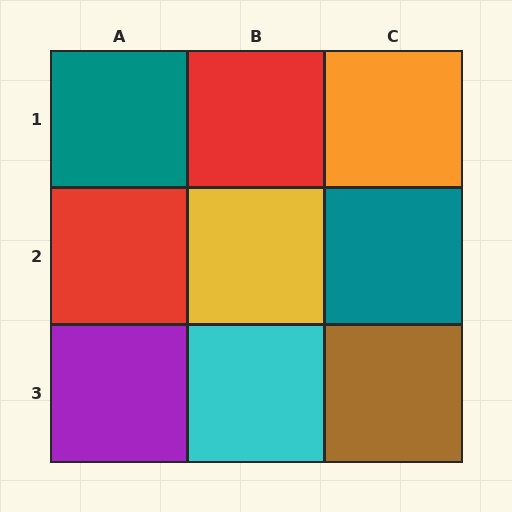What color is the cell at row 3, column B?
Cyan.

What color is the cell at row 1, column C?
Orange.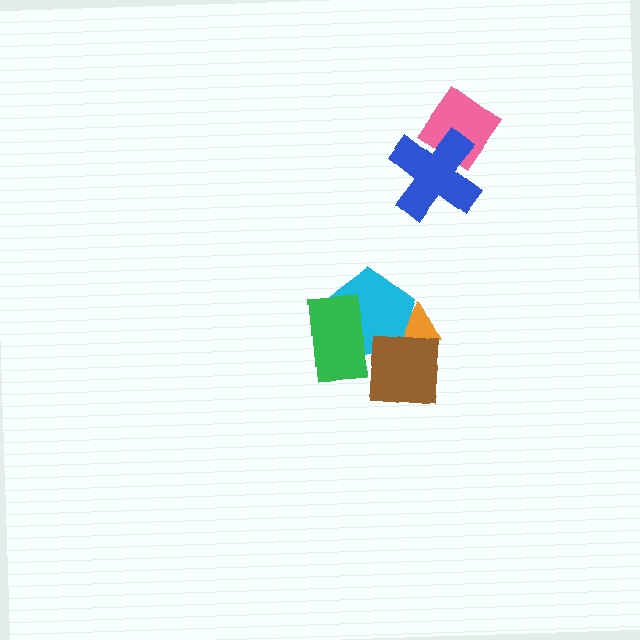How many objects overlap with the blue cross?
1 object overlaps with the blue cross.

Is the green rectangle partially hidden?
Yes, it is partially covered by another shape.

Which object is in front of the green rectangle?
The brown square is in front of the green rectangle.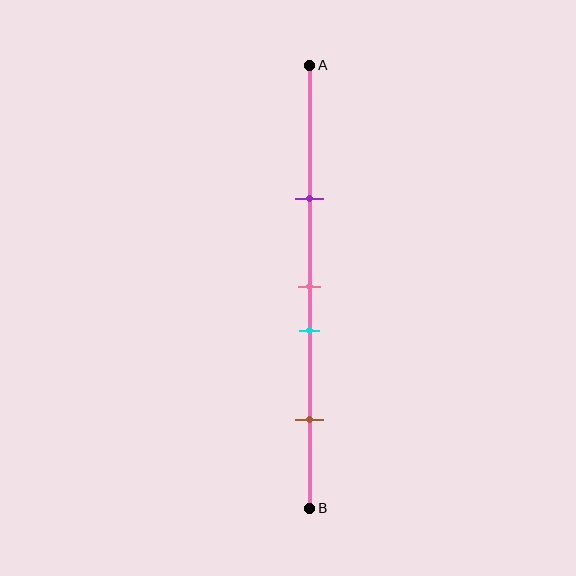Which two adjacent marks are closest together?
The pink and cyan marks are the closest adjacent pair.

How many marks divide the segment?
There are 4 marks dividing the segment.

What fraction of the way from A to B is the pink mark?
The pink mark is approximately 50% (0.5) of the way from A to B.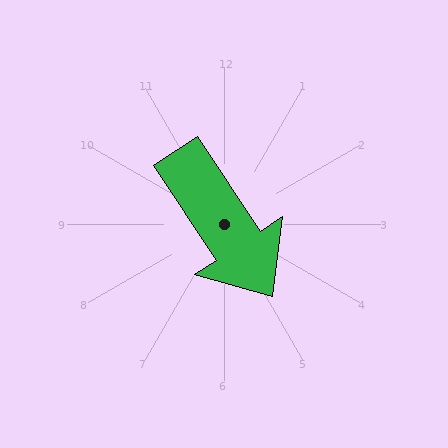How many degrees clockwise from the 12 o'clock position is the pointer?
Approximately 146 degrees.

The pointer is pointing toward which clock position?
Roughly 5 o'clock.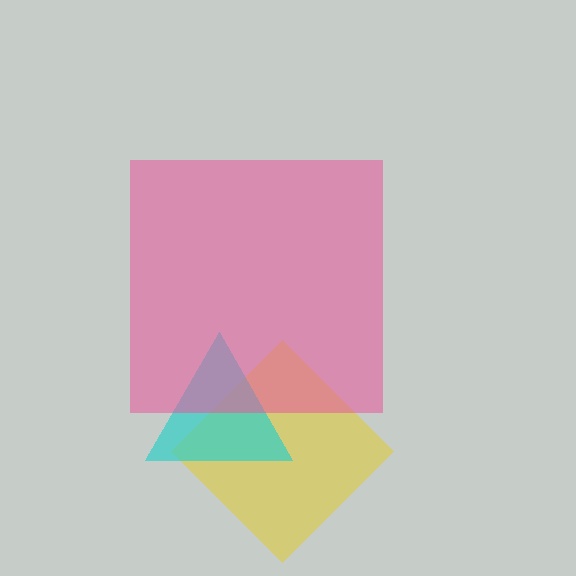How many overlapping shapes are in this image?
There are 3 overlapping shapes in the image.